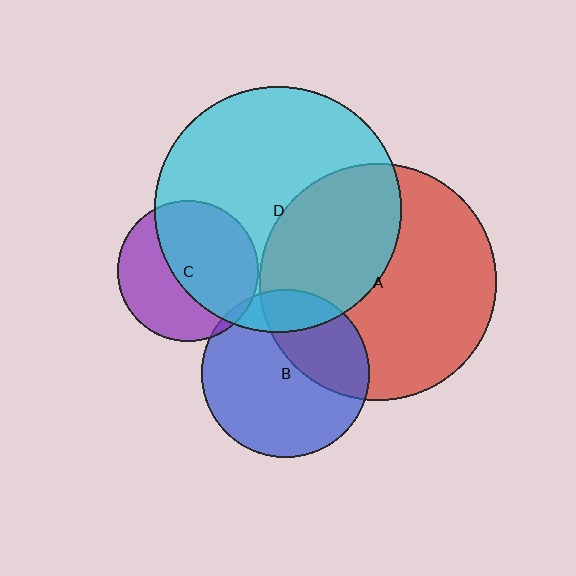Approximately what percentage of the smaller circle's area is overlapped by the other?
Approximately 5%.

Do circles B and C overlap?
Yes.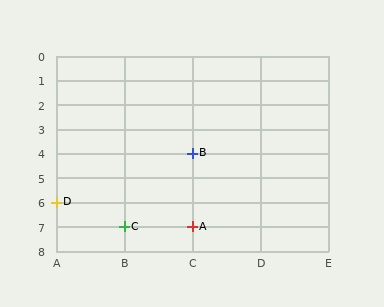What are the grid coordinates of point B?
Point B is at grid coordinates (C, 4).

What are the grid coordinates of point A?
Point A is at grid coordinates (C, 7).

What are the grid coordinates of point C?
Point C is at grid coordinates (B, 7).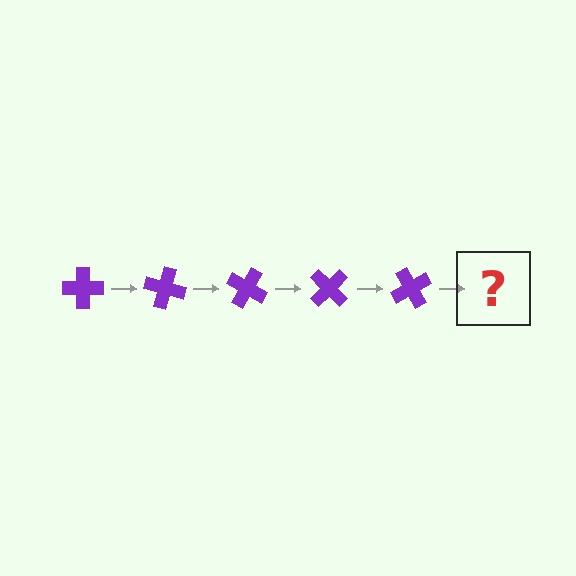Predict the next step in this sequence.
The next step is a purple cross rotated 75 degrees.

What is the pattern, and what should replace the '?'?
The pattern is that the cross rotates 15 degrees each step. The '?' should be a purple cross rotated 75 degrees.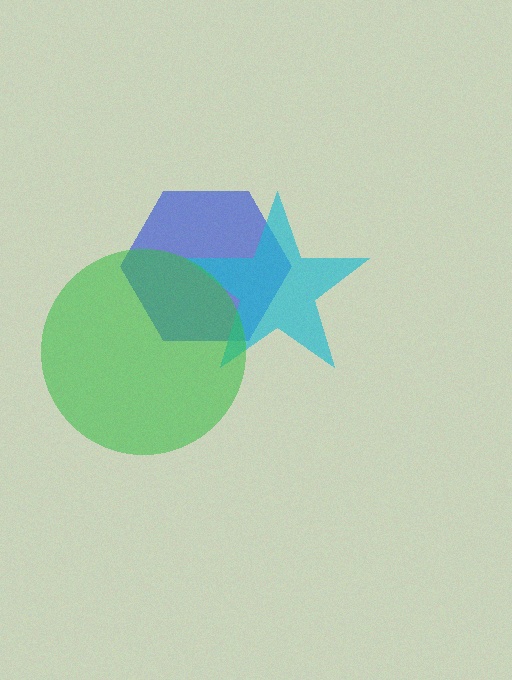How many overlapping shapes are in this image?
There are 3 overlapping shapes in the image.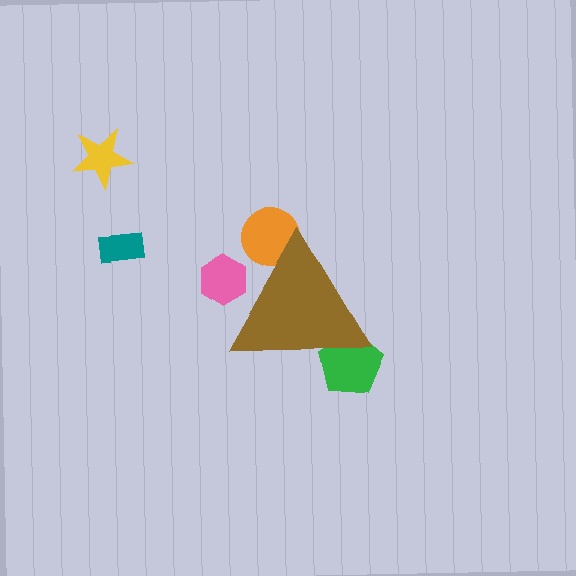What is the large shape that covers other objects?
A brown triangle.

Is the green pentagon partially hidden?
Yes, the green pentagon is partially hidden behind the brown triangle.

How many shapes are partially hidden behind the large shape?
3 shapes are partially hidden.